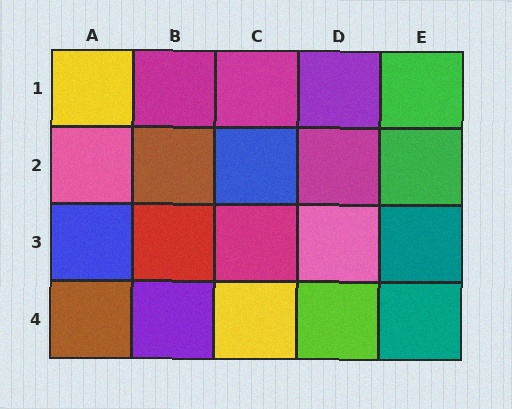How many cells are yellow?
2 cells are yellow.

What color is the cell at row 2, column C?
Blue.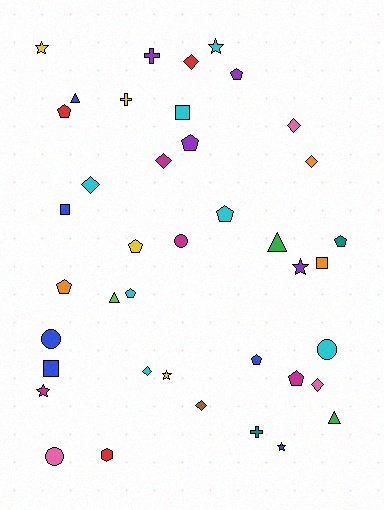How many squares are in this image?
There are 4 squares.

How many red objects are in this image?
There are 3 red objects.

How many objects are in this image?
There are 40 objects.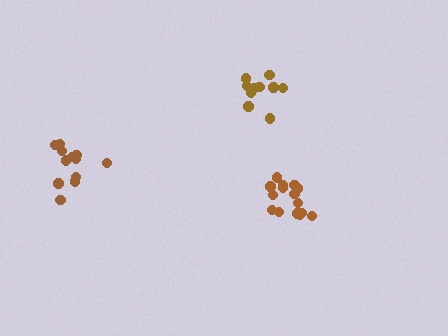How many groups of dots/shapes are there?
There are 3 groups.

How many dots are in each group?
Group 1: 16 dots, Group 2: 12 dots, Group 3: 10 dots (38 total).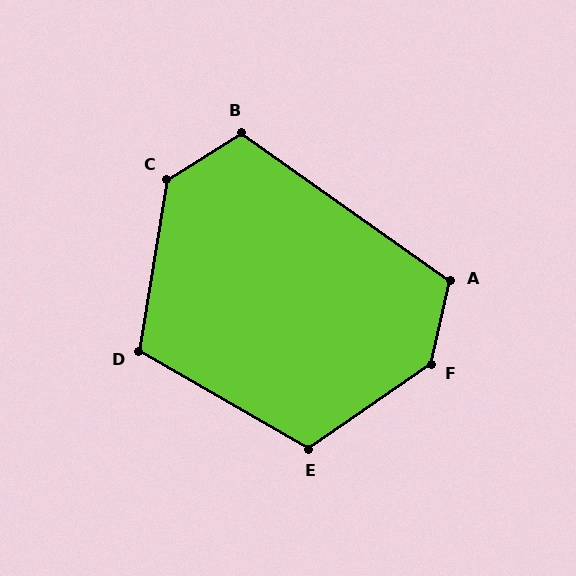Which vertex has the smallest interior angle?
D, at approximately 111 degrees.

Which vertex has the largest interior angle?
F, at approximately 137 degrees.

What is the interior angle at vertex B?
Approximately 112 degrees (obtuse).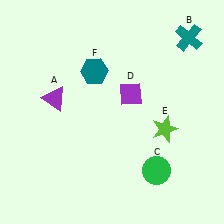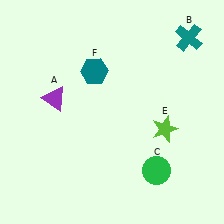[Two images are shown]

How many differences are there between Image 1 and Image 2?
There is 1 difference between the two images.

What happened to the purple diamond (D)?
The purple diamond (D) was removed in Image 2. It was in the top-right area of Image 1.